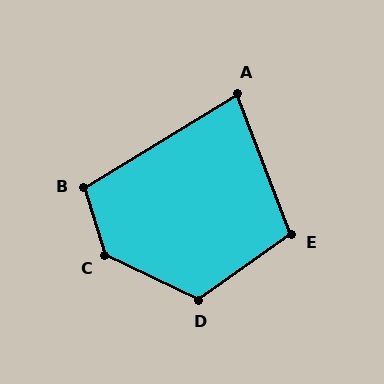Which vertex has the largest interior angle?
C, at approximately 132 degrees.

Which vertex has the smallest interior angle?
A, at approximately 80 degrees.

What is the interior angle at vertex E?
Approximately 104 degrees (obtuse).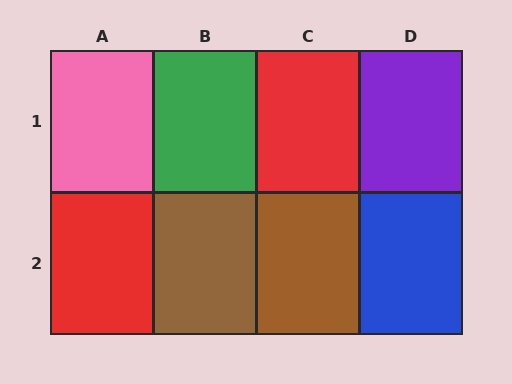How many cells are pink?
1 cell is pink.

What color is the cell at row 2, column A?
Red.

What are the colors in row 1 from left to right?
Pink, green, red, purple.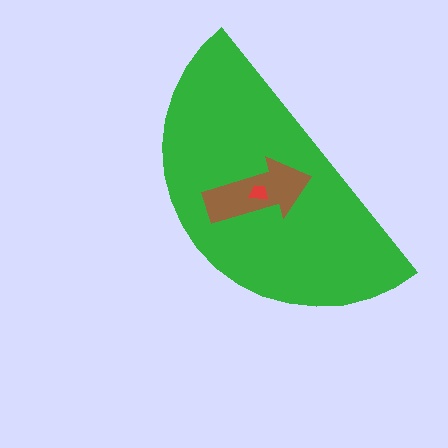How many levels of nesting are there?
3.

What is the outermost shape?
The green semicircle.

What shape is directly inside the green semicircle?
The brown arrow.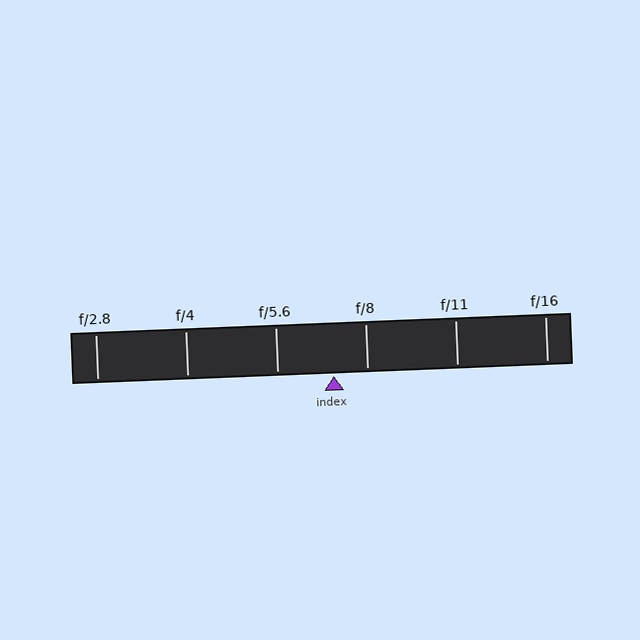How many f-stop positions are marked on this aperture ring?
There are 6 f-stop positions marked.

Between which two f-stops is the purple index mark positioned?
The index mark is between f/5.6 and f/8.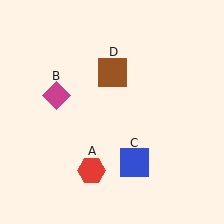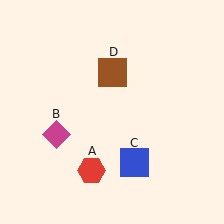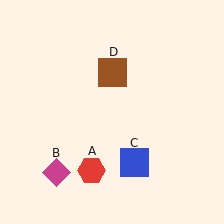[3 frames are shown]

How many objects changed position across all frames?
1 object changed position: magenta diamond (object B).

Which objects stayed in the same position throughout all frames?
Red hexagon (object A) and blue square (object C) and brown square (object D) remained stationary.